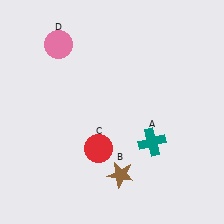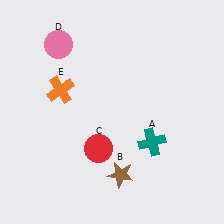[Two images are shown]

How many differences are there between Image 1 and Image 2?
There is 1 difference between the two images.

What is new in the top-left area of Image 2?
An orange cross (E) was added in the top-left area of Image 2.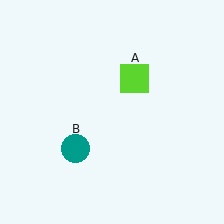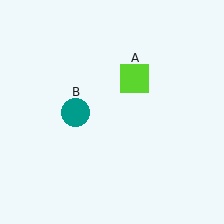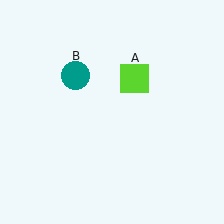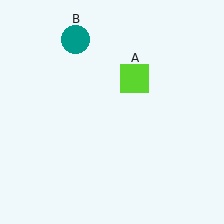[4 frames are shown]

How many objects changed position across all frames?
1 object changed position: teal circle (object B).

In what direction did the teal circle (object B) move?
The teal circle (object B) moved up.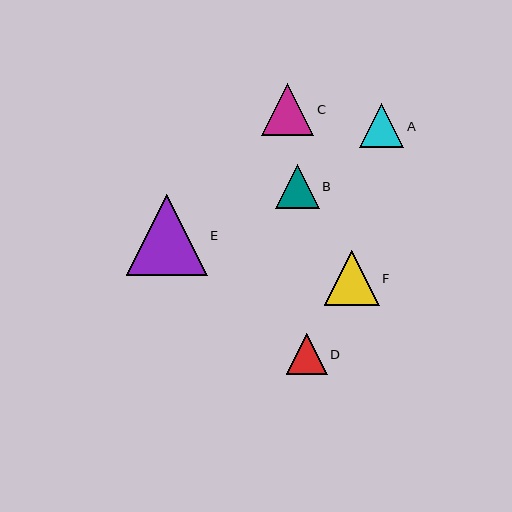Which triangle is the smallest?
Triangle D is the smallest with a size of approximately 41 pixels.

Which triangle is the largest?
Triangle E is the largest with a size of approximately 81 pixels.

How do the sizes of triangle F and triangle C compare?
Triangle F and triangle C are approximately the same size.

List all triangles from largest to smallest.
From largest to smallest: E, F, C, A, B, D.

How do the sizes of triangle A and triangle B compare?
Triangle A and triangle B are approximately the same size.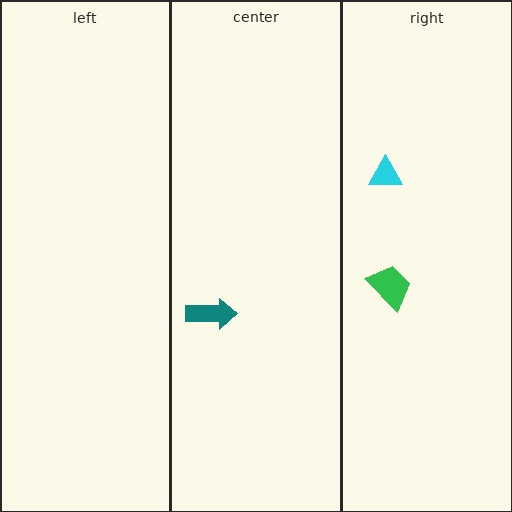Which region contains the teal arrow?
The center region.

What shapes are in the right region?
The cyan triangle, the green trapezoid.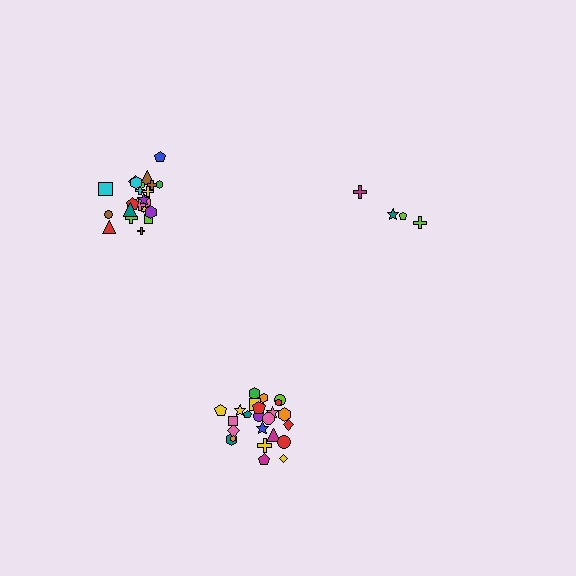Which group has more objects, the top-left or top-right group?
The top-left group.